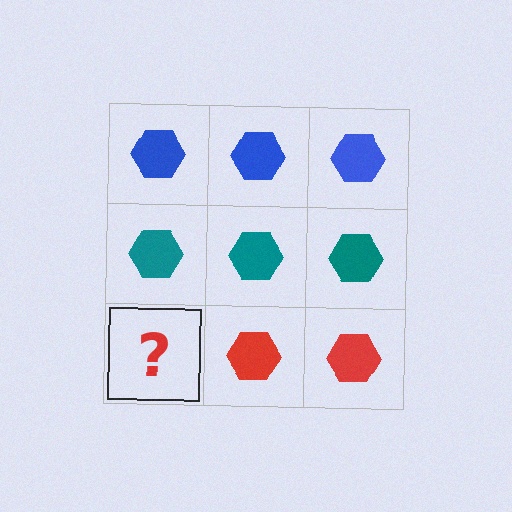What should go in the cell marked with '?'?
The missing cell should contain a red hexagon.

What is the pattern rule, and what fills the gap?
The rule is that each row has a consistent color. The gap should be filled with a red hexagon.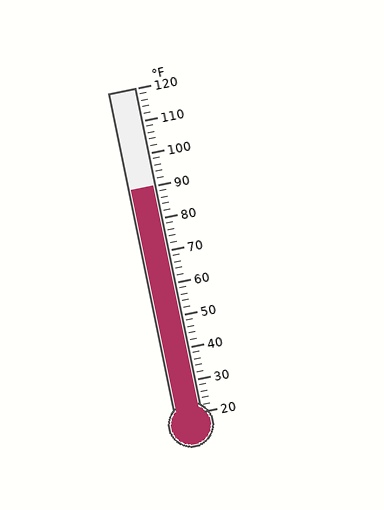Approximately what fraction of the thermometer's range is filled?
The thermometer is filled to approximately 70% of its range.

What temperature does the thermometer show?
The thermometer shows approximately 90°F.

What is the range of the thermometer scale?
The thermometer scale ranges from 20°F to 120°F.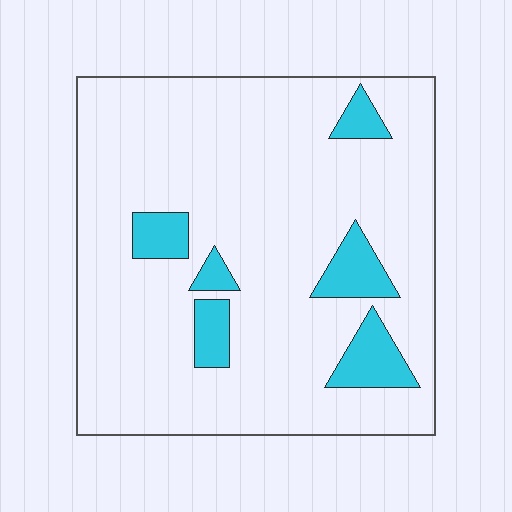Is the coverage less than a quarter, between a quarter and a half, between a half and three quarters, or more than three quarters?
Less than a quarter.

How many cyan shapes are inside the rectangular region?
6.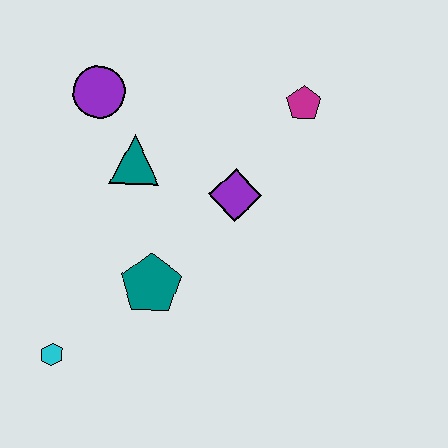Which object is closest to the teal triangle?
The purple circle is closest to the teal triangle.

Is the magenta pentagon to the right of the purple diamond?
Yes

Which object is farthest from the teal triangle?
The cyan hexagon is farthest from the teal triangle.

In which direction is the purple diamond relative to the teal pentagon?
The purple diamond is above the teal pentagon.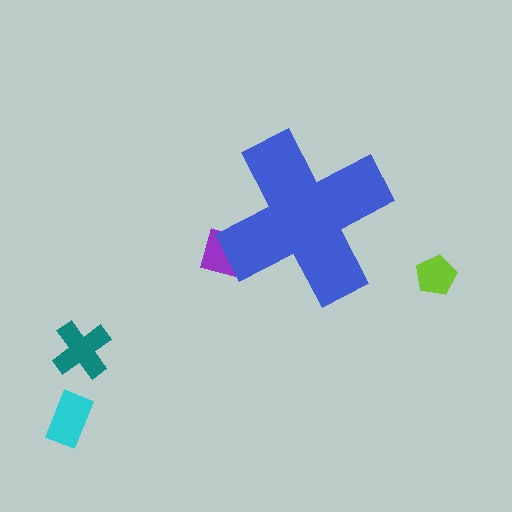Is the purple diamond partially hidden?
Yes, the purple diamond is partially hidden behind the blue cross.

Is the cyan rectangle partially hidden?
No, the cyan rectangle is fully visible.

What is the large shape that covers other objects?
A blue cross.